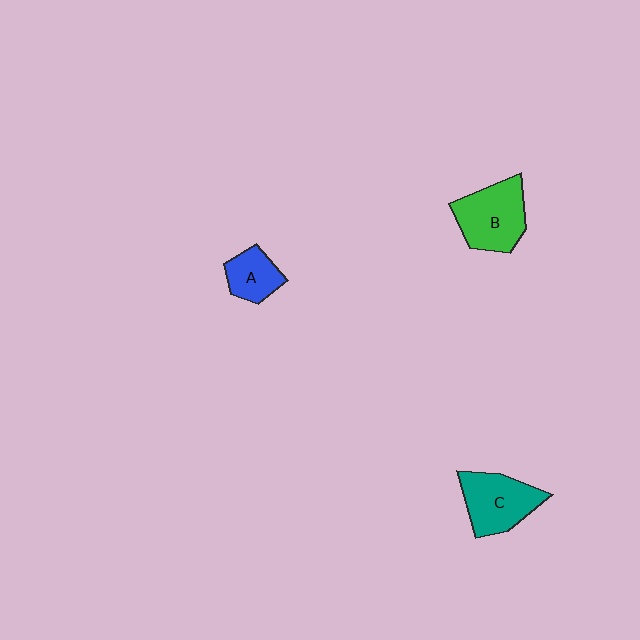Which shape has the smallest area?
Shape A (blue).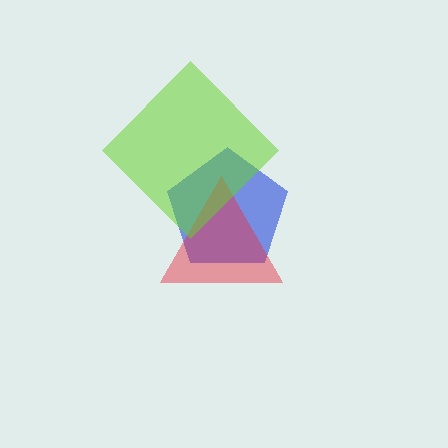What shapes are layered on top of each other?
The layered shapes are: a blue pentagon, a red triangle, a lime diamond.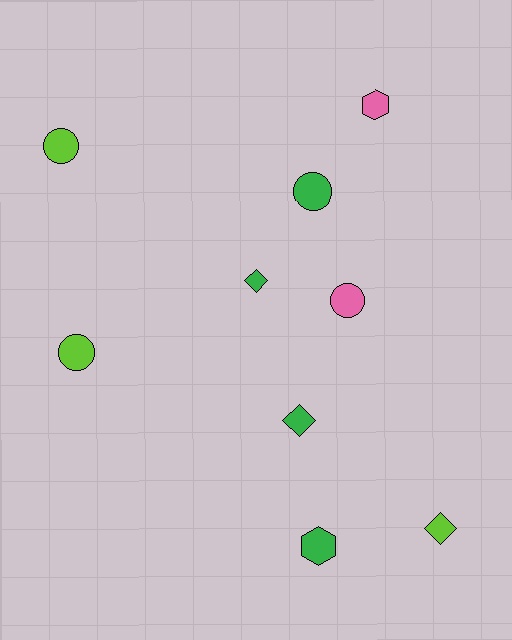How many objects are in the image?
There are 9 objects.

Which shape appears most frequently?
Circle, with 4 objects.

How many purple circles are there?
There are no purple circles.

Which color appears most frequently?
Green, with 4 objects.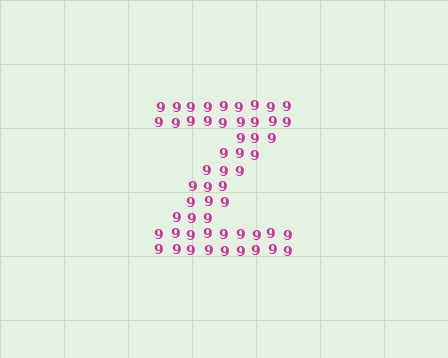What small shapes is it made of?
It is made of small digit 9's.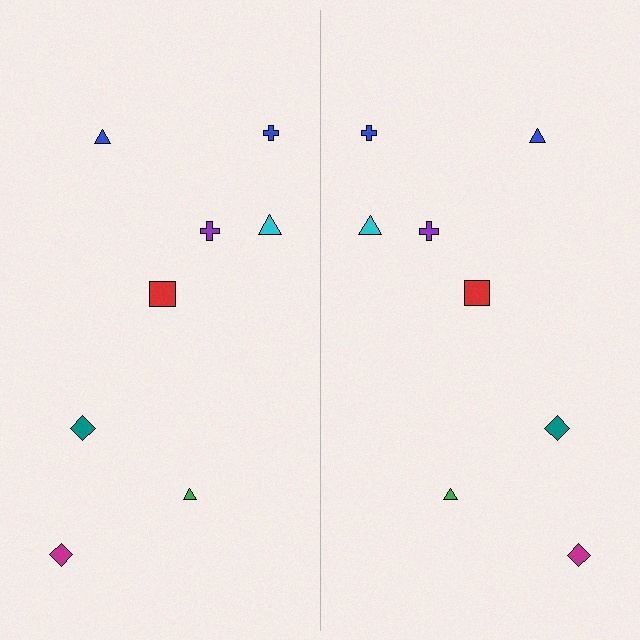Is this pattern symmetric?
Yes, this pattern has bilateral (reflection) symmetry.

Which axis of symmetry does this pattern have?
The pattern has a vertical axis of symmetry running through the center of the image.